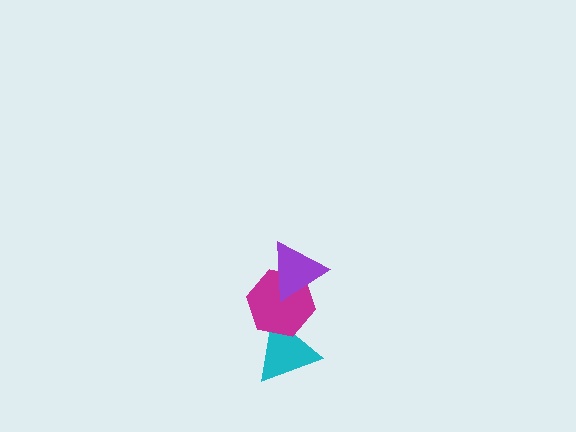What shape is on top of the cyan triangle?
The magenta hexagon is on top of the cyan triangle.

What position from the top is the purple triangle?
The purple triangle is 1st from the top.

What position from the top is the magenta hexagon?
The magenta hexagon is 2nd from the top.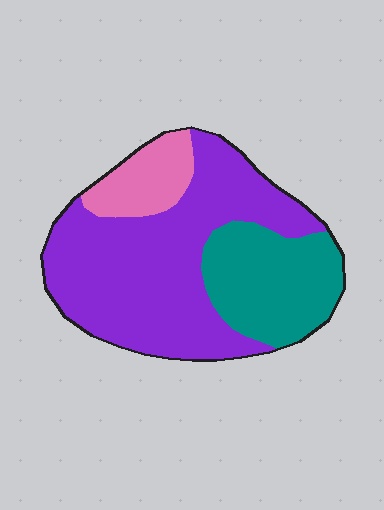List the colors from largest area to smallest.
From largest to smallest: purple, teal, pink.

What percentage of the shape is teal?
Teal takes up between a sixth and a third of the shape.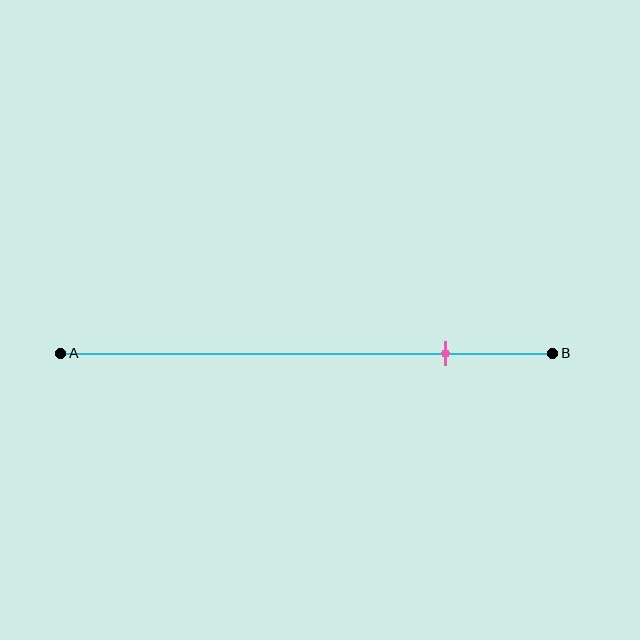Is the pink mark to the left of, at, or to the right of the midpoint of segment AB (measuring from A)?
The pink mark is to the right of the midpoint of segment AB.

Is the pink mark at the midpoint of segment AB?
No, the mark is at about 80% from A, not at the 50% midpoint.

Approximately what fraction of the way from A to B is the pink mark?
The pink mark is approximately 80% of the way from A to B.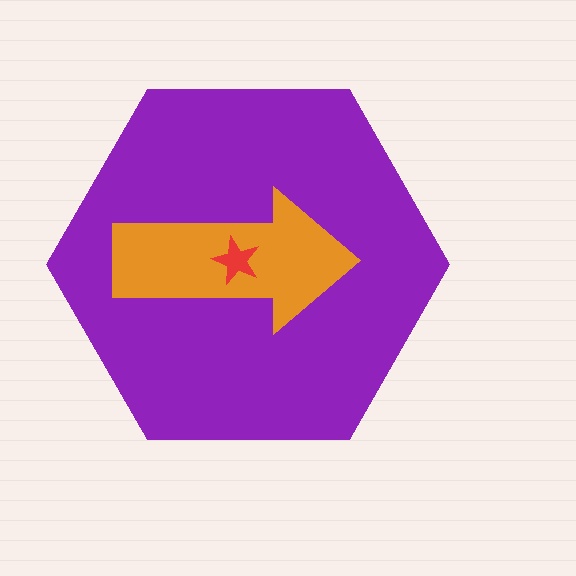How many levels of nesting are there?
3.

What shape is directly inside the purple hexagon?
The orange arrow.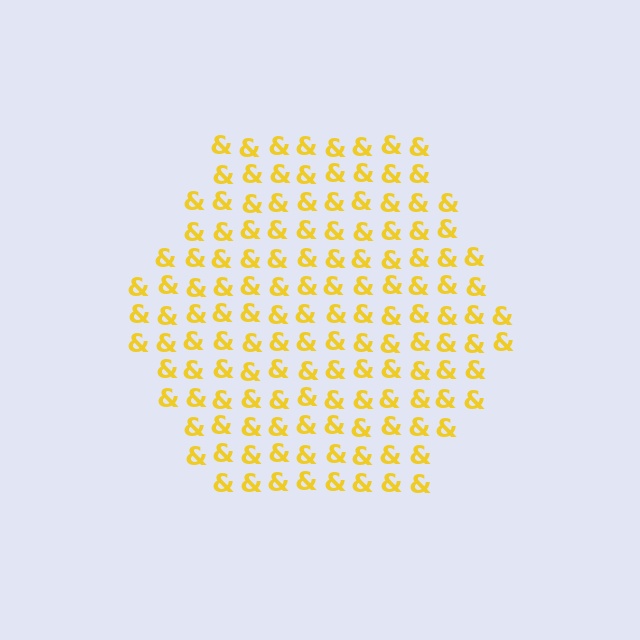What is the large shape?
The large shape is a hexagon.